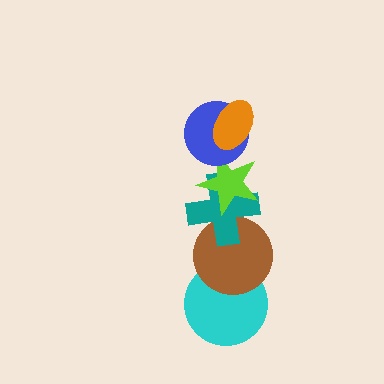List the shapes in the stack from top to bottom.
From top to bottom: the orange ellipse, the blue circle, the lime star, the teal cross, the brown circle, the cyan circle.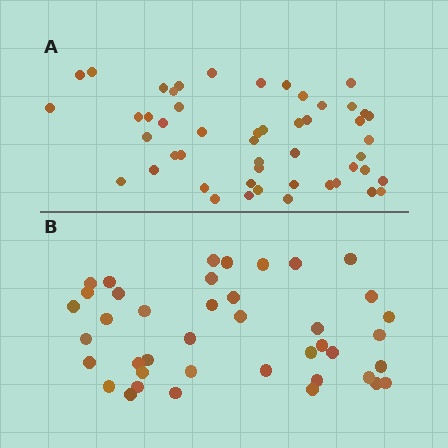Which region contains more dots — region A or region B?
Region A (the top region) has more dots.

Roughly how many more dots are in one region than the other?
Region A has roughly 8 or so more dots than region B.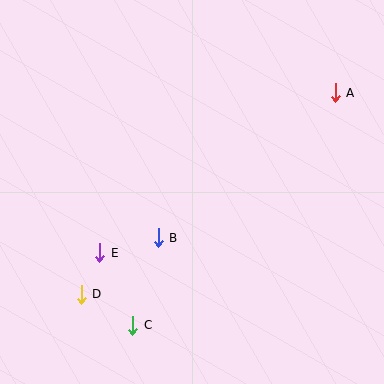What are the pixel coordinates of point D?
Point D is at (81, 294).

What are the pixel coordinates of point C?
Point C is at (133, 325).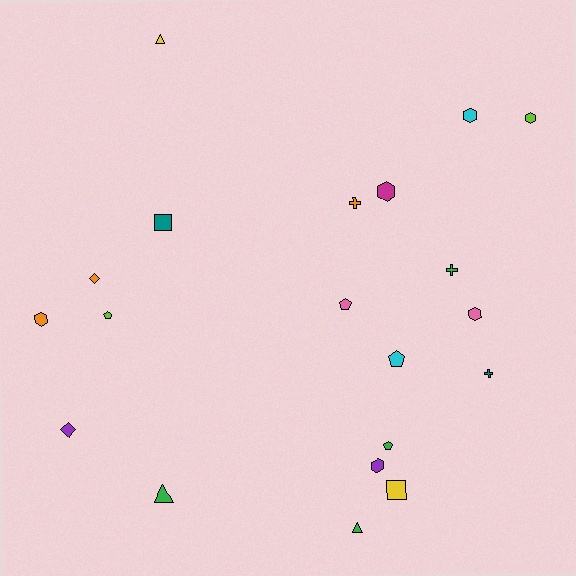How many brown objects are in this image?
There are no brown objects.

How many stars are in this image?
There are no stars.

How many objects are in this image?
There are 20 objects.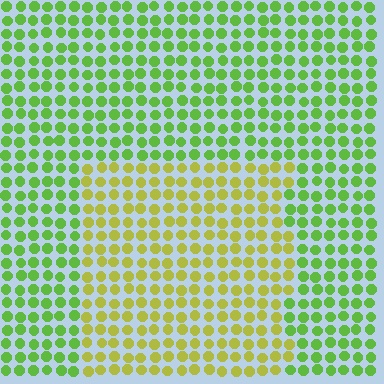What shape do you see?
I see a rectangle.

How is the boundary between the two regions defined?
The boundary is defined purely by a slight shift in hue (about 39 degrees). Spacing, size, and orientation are identical on both sides.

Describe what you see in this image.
The image is filled with small lime elements in a uniform arrangement. A rectangle-shaped region is visible where the elements are tinted to a slightly different hue, forming a subtle color boundary.